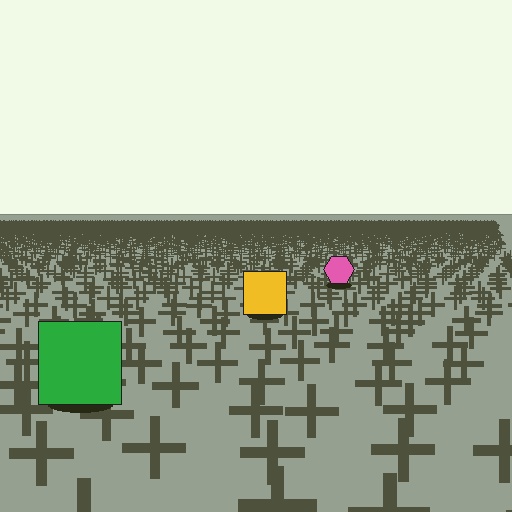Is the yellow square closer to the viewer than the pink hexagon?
Yes. The yellow square is closer — you can tell from the texture gradient: the ground texture is coarser near it.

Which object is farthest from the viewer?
The pink hexagon is farthest from the viewer. It appears smaller and the ground texture around it is denser.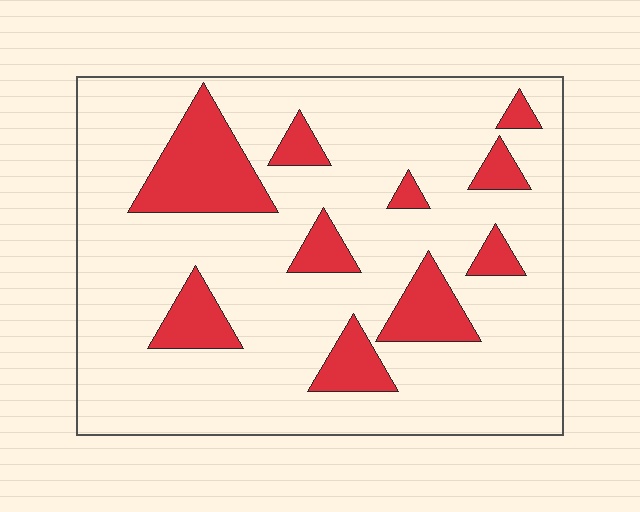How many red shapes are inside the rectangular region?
10.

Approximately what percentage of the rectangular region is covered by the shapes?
Approximately 20%.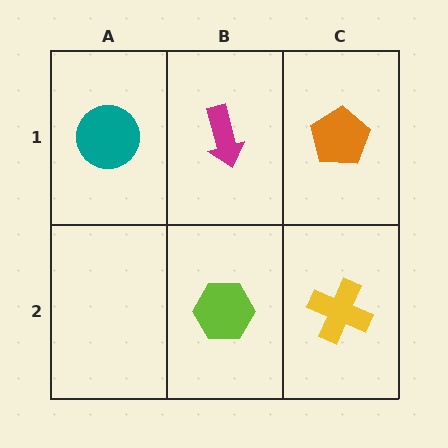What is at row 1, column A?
A teal circle.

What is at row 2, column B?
A lime hexagon.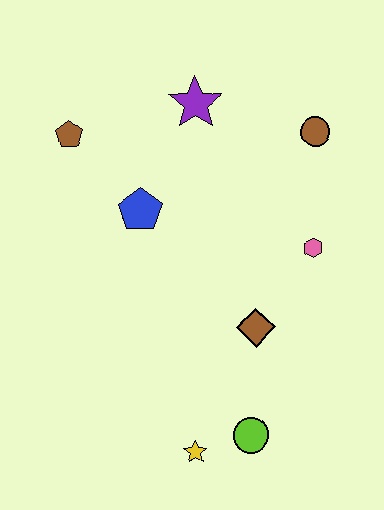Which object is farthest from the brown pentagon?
The lime circle is farthest from the brown pentagon.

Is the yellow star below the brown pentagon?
Yes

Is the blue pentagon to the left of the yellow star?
Yes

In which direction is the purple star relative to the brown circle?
The purple star is to the left of the brown circle.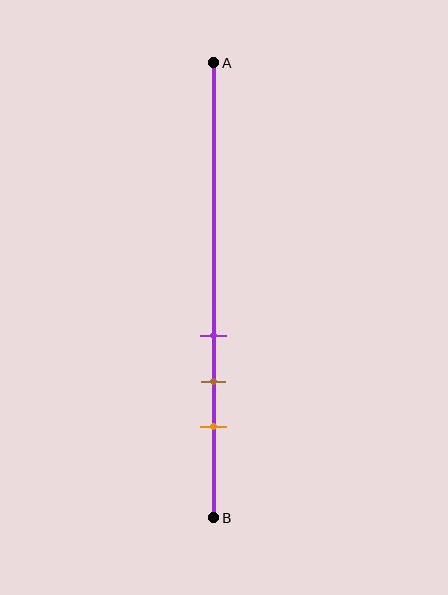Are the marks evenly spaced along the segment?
Yes, the marks are approximately evenly spaced.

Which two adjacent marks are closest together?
The purple and brown marks are the closest adjacent pair.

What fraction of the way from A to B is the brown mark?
The brown mark is approximately 70% (0.7) of the way from A to B.